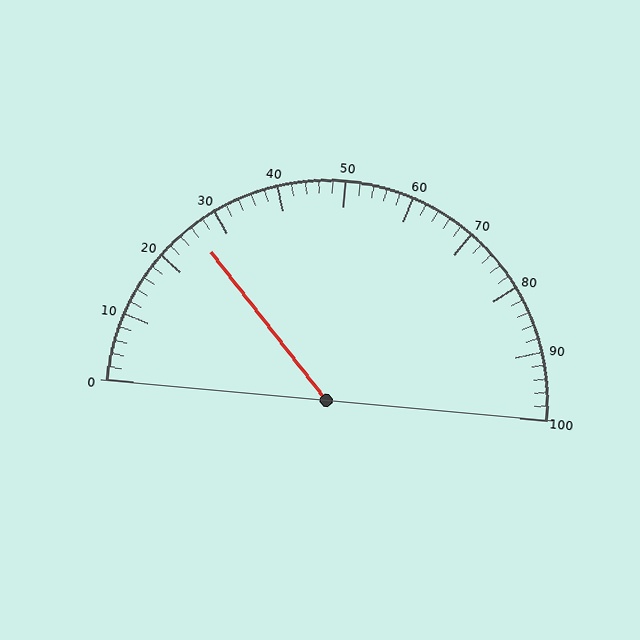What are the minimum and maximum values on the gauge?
The gauge ranges from 0 to 100.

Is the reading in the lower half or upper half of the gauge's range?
The reading is in the lower half of the range (0 to 100).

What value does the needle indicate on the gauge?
The needle indicates approximately 26.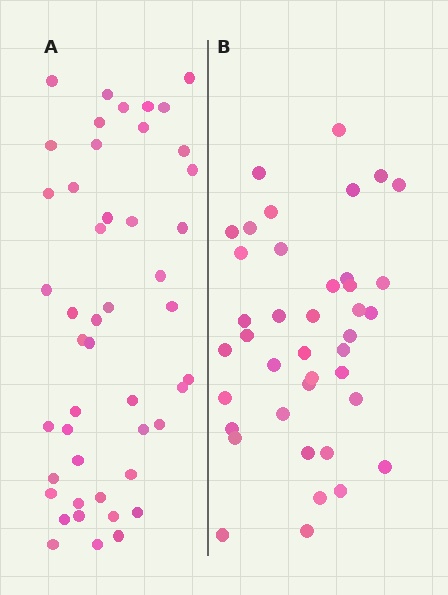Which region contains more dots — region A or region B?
Region A (the left region) has more dots.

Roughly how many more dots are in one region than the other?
Region A has roughly 8 or so more dots than region B.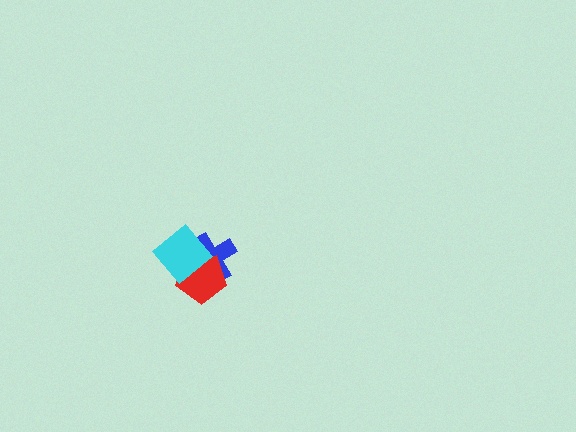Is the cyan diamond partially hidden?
No, no other shape covers it.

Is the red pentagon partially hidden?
Yes, it is partially covered by another shape.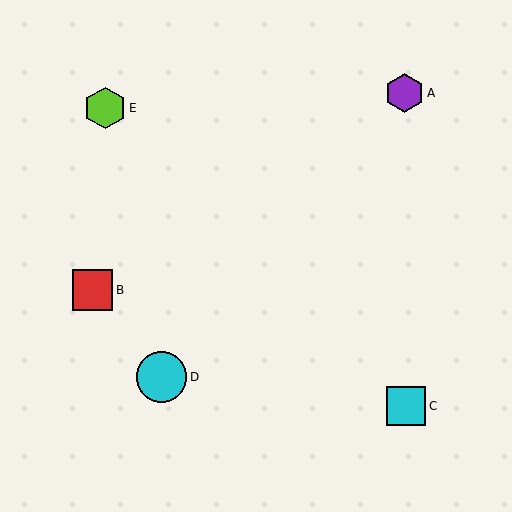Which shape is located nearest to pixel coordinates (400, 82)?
The purple hexagon (labeled A) at (404, 93) is nearest to that location.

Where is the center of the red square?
The center of the red square is at (92, 290).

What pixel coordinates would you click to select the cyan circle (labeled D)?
Click at (162, 377) to select the cyan circle D.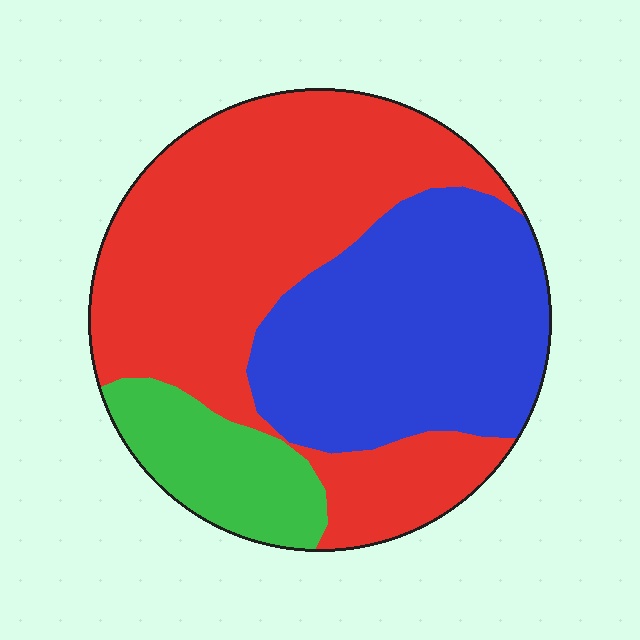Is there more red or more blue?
Red.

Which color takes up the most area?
Red, at roughly 50%.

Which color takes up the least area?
Green, at roughly 15%.